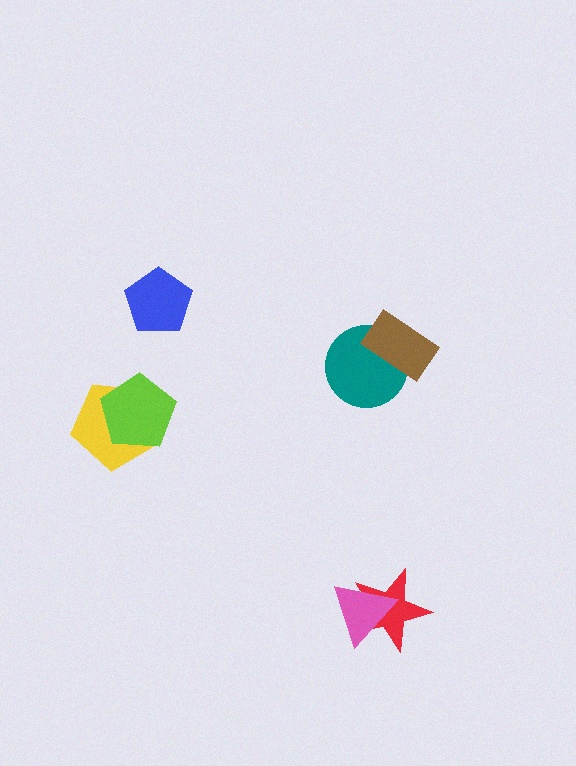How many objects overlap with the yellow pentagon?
1 object overlaps with the yellow pentagon.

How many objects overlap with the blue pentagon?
0 objects overlap with the blue pentagon.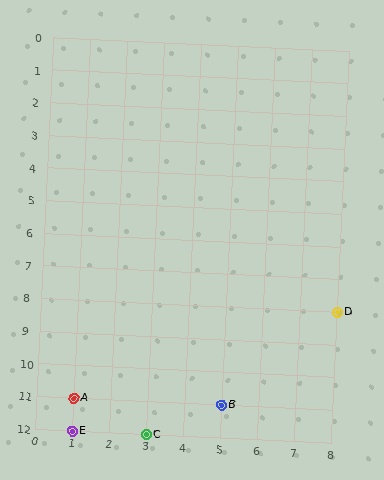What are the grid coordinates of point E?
Point E is at grid coordinates (1, 12).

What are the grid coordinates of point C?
Point C is at grid coordinates (3, 12).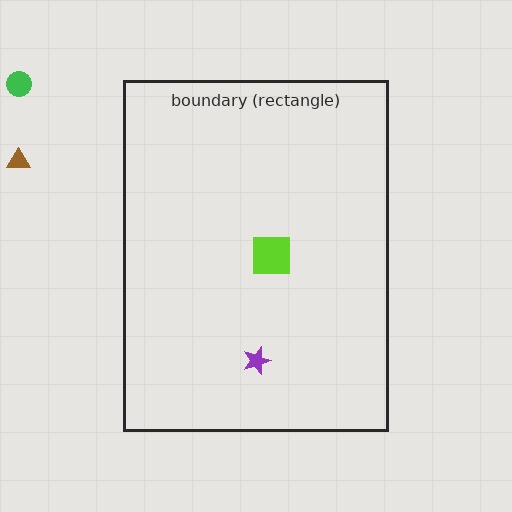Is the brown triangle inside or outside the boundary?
Outside.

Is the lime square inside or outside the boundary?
Inside.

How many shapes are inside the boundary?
2 inside, 2 outside.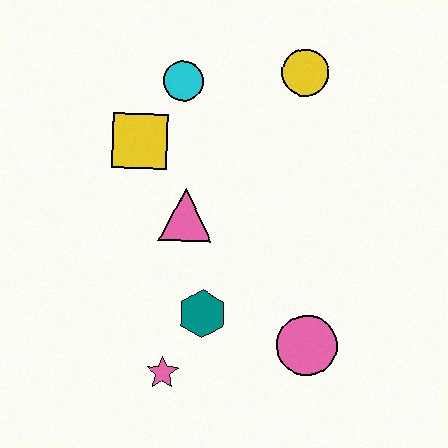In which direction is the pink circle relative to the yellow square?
The pink circle is below the yellow square.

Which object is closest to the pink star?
The teal hexagon is closest to the pink star.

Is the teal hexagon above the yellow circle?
No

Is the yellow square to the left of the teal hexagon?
Yes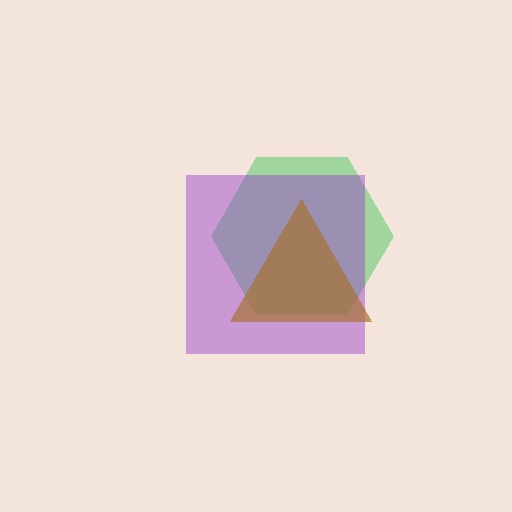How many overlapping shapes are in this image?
There are 3 overlapping shapes in the image.